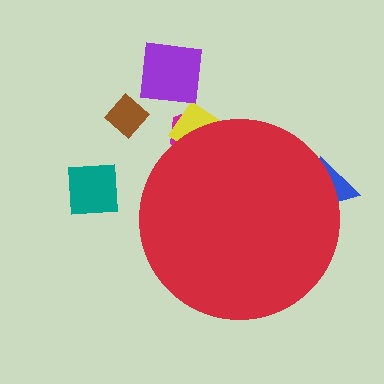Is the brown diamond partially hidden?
No, the brown diamond is fully visible.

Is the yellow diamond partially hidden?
Yes, the yellow diamond is partially hidden behind the red circle.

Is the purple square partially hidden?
No, the purple square is fully visible.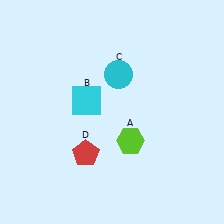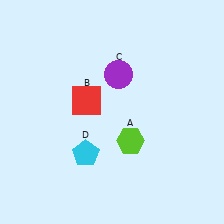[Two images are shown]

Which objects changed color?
B changed from cyan to red. C changed from cyan to purple. D changed from red to cyan.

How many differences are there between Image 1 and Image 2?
There are 3 differences between the two images.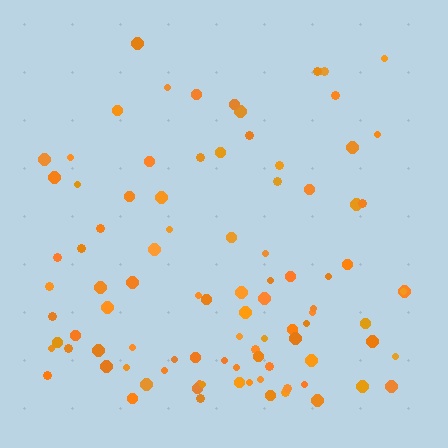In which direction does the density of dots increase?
From top to bottom, with the bottom side densest.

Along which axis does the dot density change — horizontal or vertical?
Vertical.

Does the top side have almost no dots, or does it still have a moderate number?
Still a moderate number, just noticeably fewer than the bottom.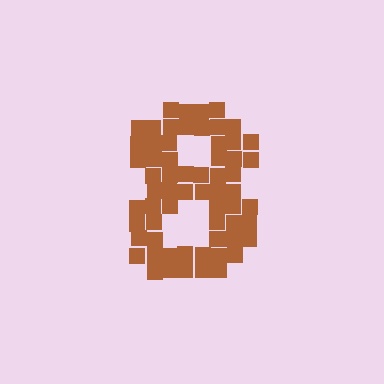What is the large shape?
The large shape is the digit 8.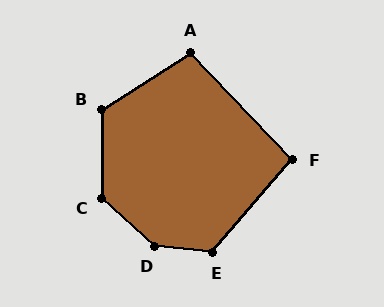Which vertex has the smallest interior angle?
F, at approximately 95 degrees.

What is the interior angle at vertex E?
Approximately 126 degrees (obtuse).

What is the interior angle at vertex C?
Approximately 133 degrees (obtuse).